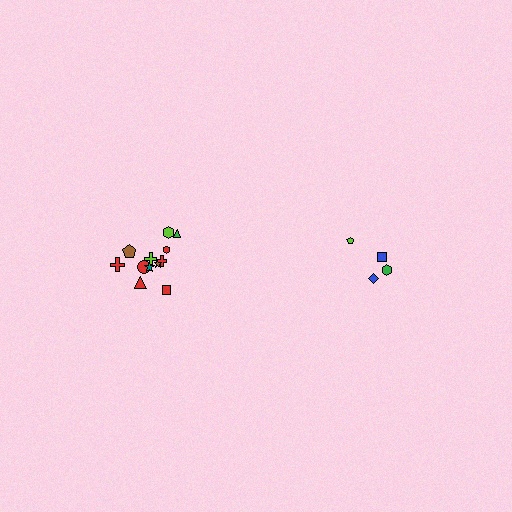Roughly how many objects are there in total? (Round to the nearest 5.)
Roughly 15 objects in total.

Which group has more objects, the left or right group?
The left group.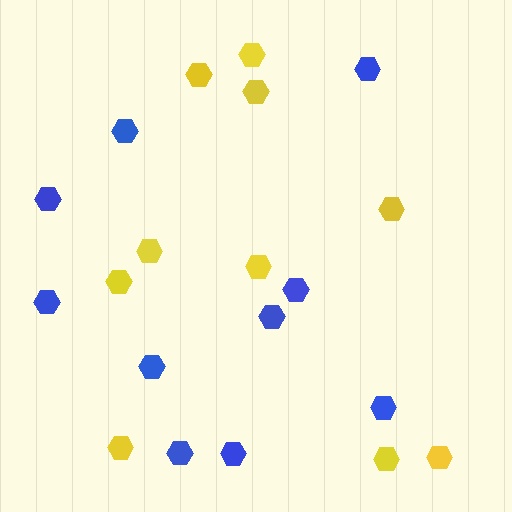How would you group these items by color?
There are 2 groups: one group of yellow hexagons (10) and one group of blue hexagons (10).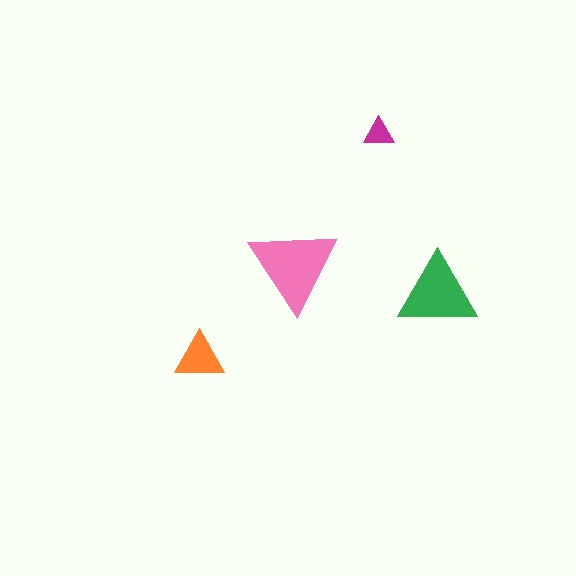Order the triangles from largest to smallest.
the pink one, the green one, the orange one, the magenta one.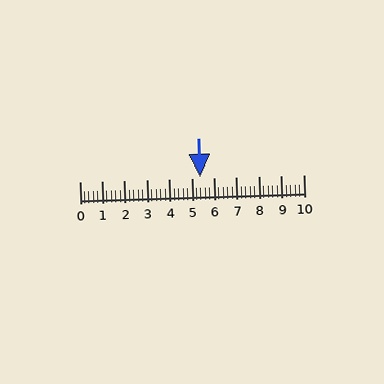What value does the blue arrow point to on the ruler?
The blue arrow points to approximately 5.4.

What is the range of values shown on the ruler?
The ruler shows values from 0 to 10.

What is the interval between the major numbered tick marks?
The major tick marks are spaced 1 units apart.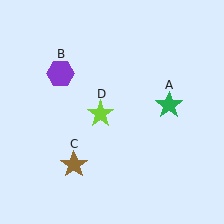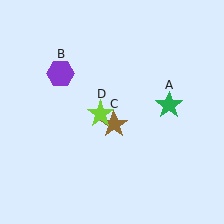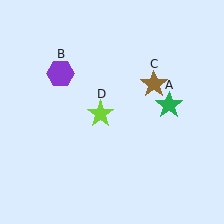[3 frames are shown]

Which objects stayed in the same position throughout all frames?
Green star (object A) and purple hexagon (object B) and lime star (object D) remained stationary.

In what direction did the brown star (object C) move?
The brown star (object C) moved up and to the right.